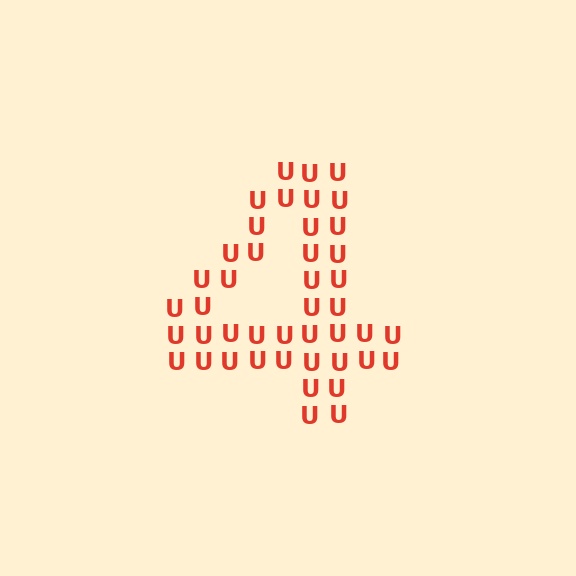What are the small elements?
The small elements are letter U's.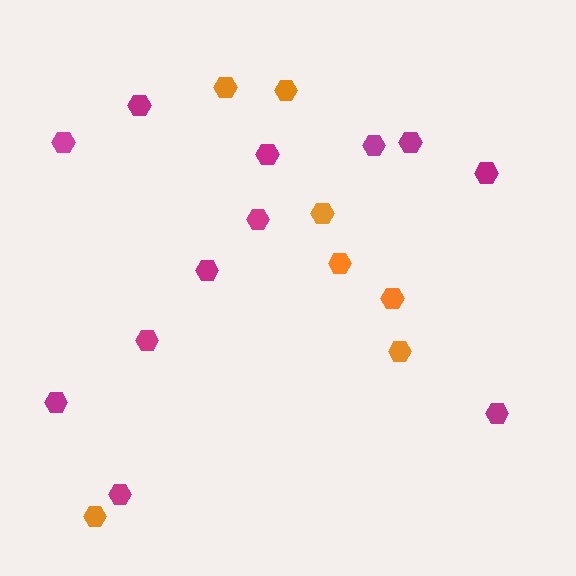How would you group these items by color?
There are 2 groups: one group of magenta hexagons (12) and one group of orange hexagons (7).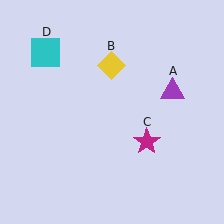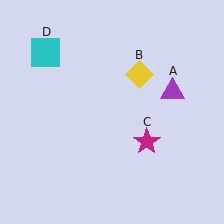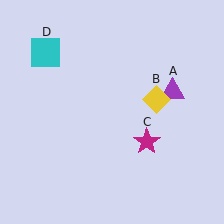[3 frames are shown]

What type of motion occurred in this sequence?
The yellow diamond (object B) rotated clockwise around the center of the scene.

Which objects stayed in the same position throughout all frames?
Purple triangle (object A) and magenta star (object C) and cyan square (object D) remained stationary.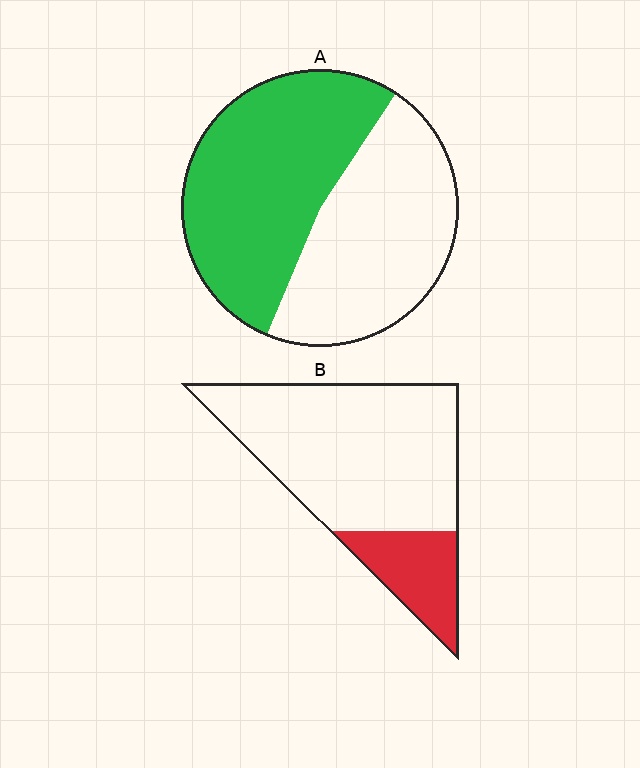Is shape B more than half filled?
No.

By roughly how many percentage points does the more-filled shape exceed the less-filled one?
By roughly 30 percentage points (A over B).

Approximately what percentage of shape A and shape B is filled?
A is approximately 55% and B is approximately 20%.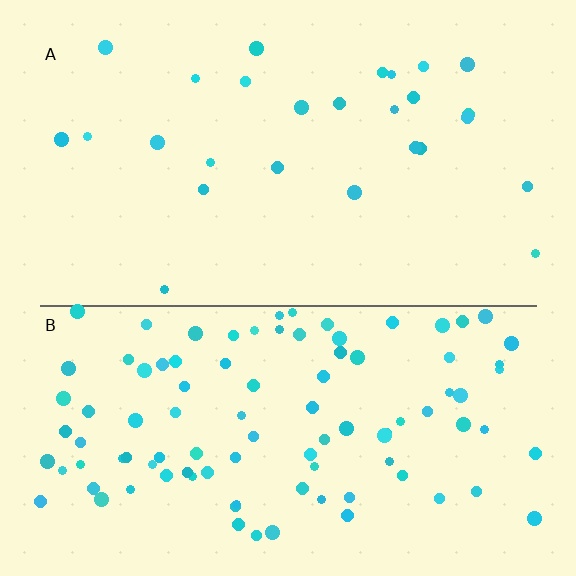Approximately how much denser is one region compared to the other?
Approximately 3.7× — region B over region A.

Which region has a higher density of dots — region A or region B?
B (the bottom).